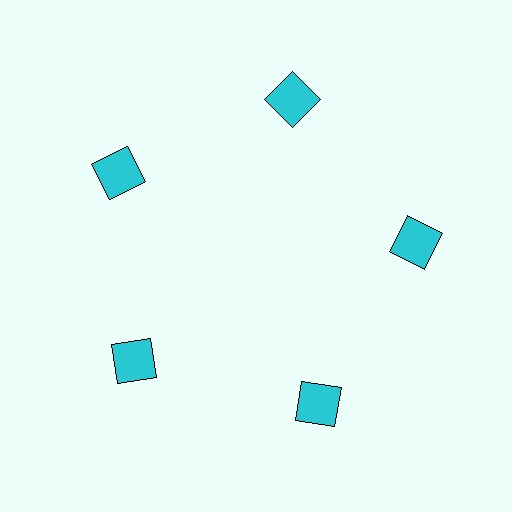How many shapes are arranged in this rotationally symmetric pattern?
There are 5 shapes, arranged in 5 groups of 1.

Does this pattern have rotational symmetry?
Yes, this pattern has 5-fold rotational symmetry. It looks the same after rotating 72 degrees around the center.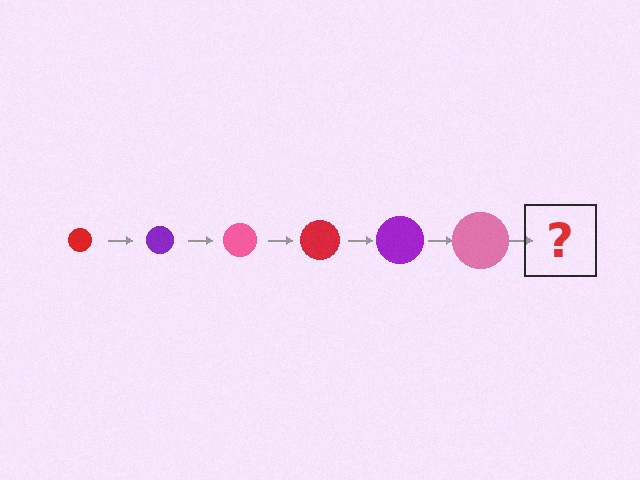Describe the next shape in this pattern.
It should be a red circle, larger than the previous one.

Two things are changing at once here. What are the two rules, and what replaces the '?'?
The two rules are that the circle grows larger each step and the color cycles through red, purple, and pink. The '?' should be a red circle, larger than the previous one.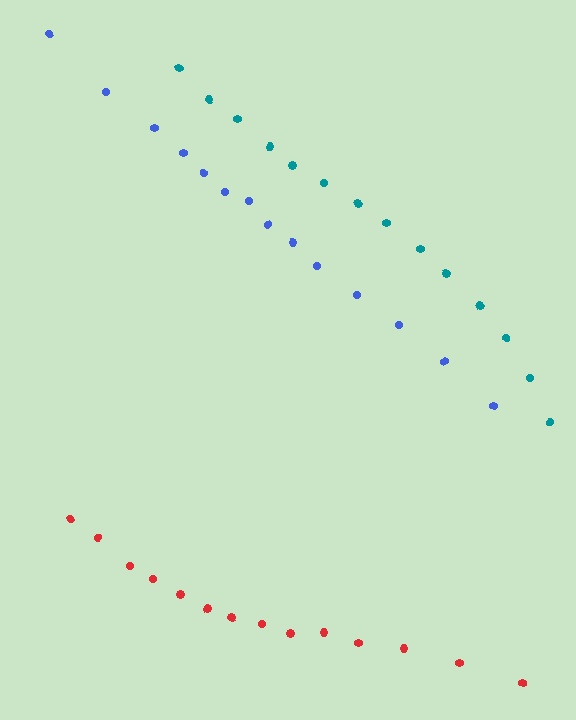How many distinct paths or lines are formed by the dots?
There are 3 distinct paths.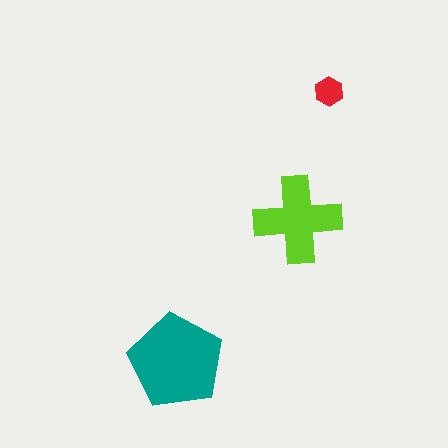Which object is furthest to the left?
The teal pentagon is leftmost.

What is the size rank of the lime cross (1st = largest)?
2nd.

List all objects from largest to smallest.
The teal pentagon, the lime cross, the red hexagon.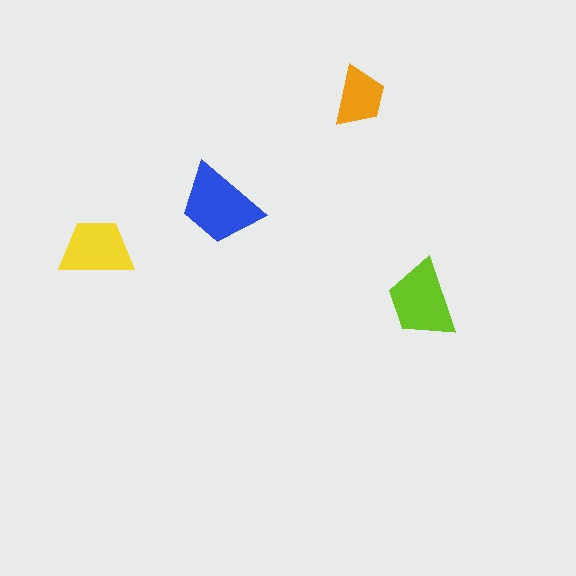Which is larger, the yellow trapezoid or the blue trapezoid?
The blue one.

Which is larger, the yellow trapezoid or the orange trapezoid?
The yellow one.